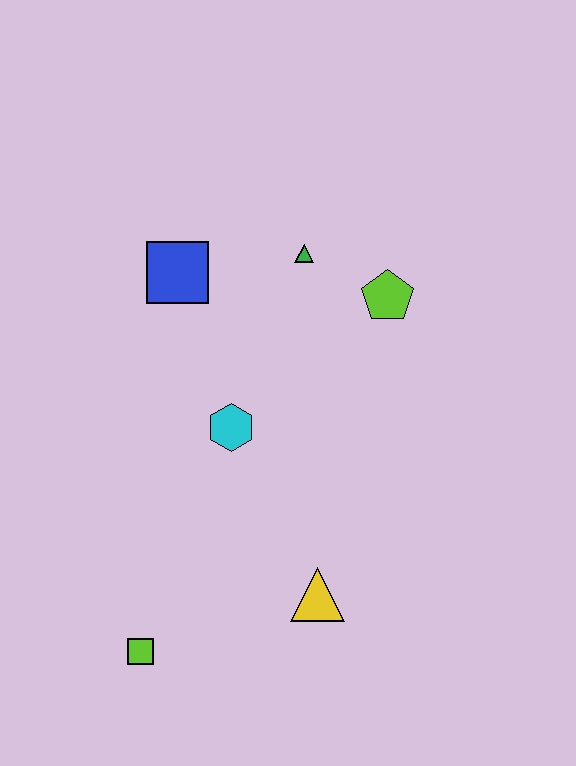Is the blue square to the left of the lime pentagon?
Yes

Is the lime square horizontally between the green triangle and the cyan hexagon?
No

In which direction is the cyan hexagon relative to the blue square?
The cyan hexagon is below the blue square.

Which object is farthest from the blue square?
The lime square is farthest from the blue square.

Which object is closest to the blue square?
The green triangle is closest to the blue square.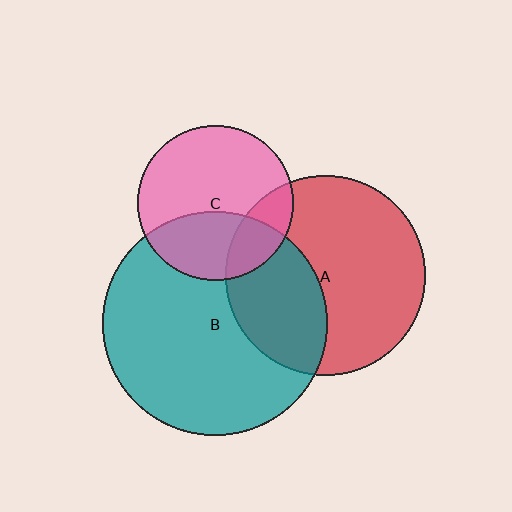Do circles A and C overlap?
Yes.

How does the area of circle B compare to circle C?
Approximately 2.1 times.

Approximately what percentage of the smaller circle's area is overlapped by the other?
Approximately 20%.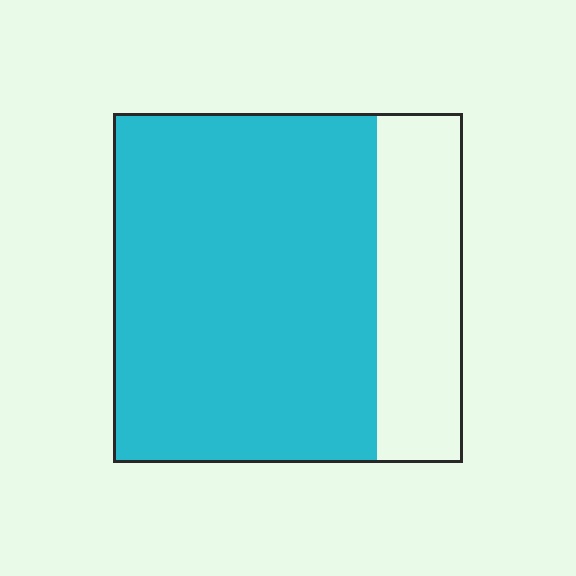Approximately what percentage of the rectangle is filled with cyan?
Approximately 75%.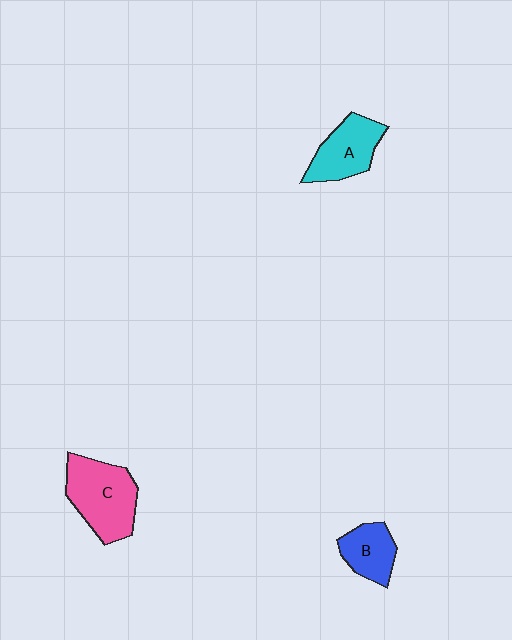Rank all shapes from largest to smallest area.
From largest to smallest: C (pink), A (cyan), B (blue).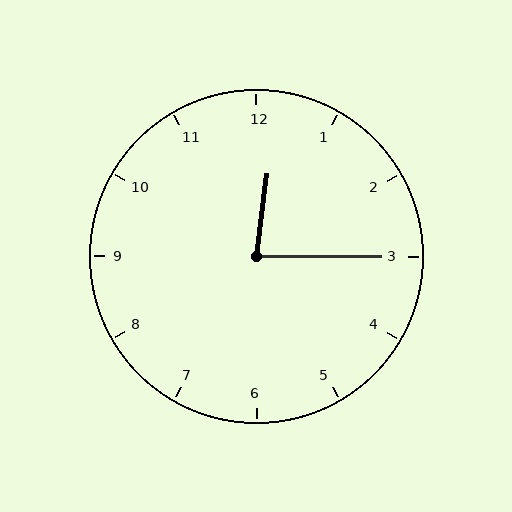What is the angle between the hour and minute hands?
Approximately 82 degrees.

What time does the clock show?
12:15.